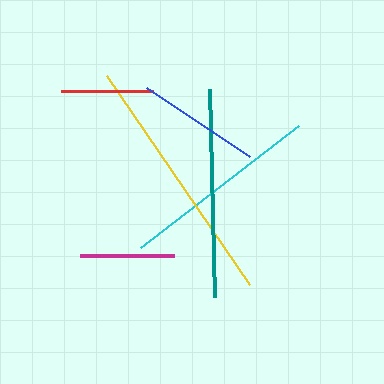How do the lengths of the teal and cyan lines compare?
The teal and cyan lines are approximately the same length.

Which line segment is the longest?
The yellow line is the longest at approximately 254 pixels.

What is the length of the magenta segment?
The magenta segment is approximately 94 pixels long.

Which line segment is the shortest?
The red line is the shortest at approximately 92 pixels.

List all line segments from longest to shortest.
From longest to shortest: yellow, teal, cyan, blue, magenta, red.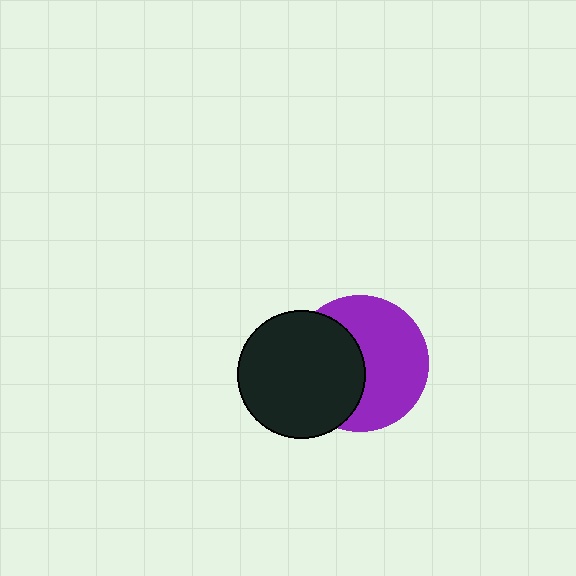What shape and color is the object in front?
The object in front is a black circle.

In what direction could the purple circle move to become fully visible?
The purple circle could move right. That would shift it out from behind the black circle entirely.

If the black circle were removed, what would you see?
You would see the complete purple circle.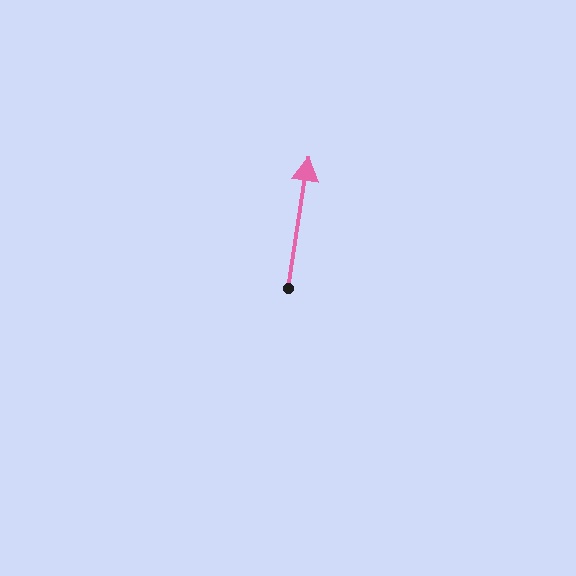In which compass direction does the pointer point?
North.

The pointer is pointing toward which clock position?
Roughly 12 o'clock.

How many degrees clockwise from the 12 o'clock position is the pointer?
Approximately 9 degrees.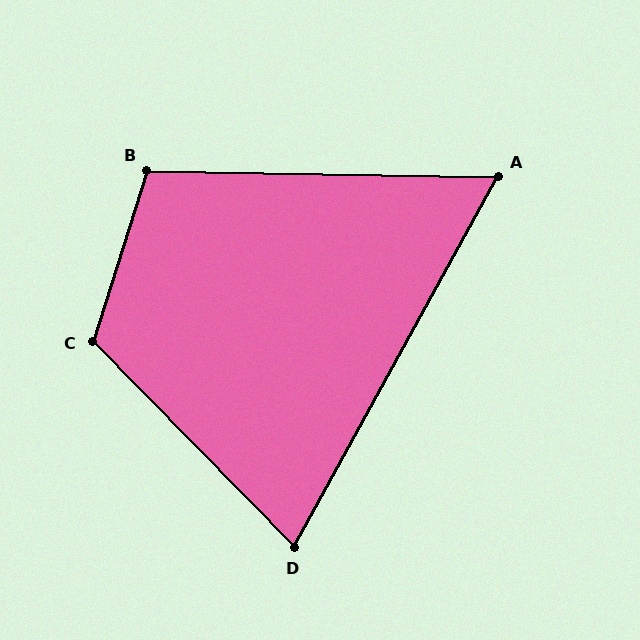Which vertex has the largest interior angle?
C, at approximately 118 degrees.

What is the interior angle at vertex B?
Approximately 107 degrees (obtuse).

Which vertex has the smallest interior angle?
A, at approximately 62 degrees.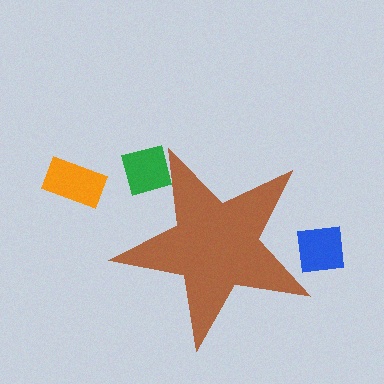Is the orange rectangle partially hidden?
No, the orange rectangle is fully visible.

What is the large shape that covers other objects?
A brown star.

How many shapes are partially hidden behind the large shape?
2 shapes are partially hidden.